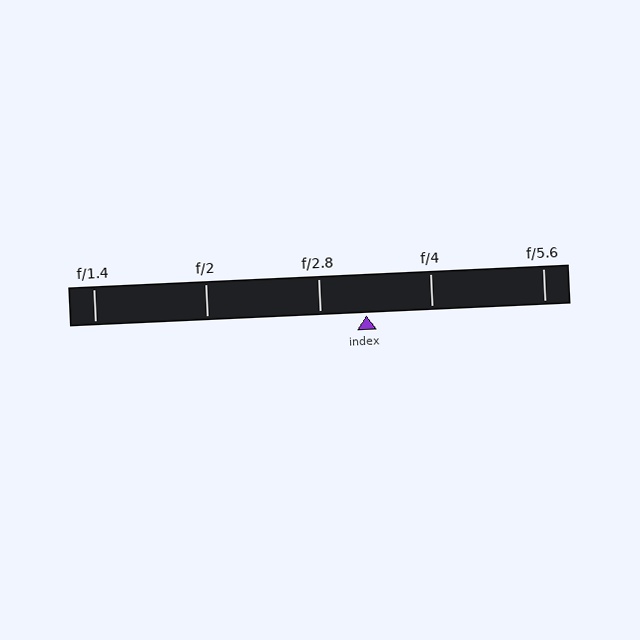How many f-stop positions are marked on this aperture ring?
There are 5 f-stop positions marked.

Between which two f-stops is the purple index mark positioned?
The index mark is between f/2.8 and f/4.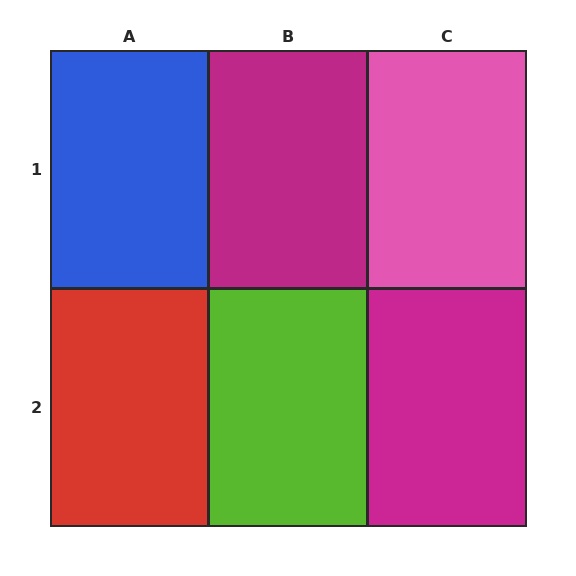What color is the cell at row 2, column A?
Red.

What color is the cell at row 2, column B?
Lime.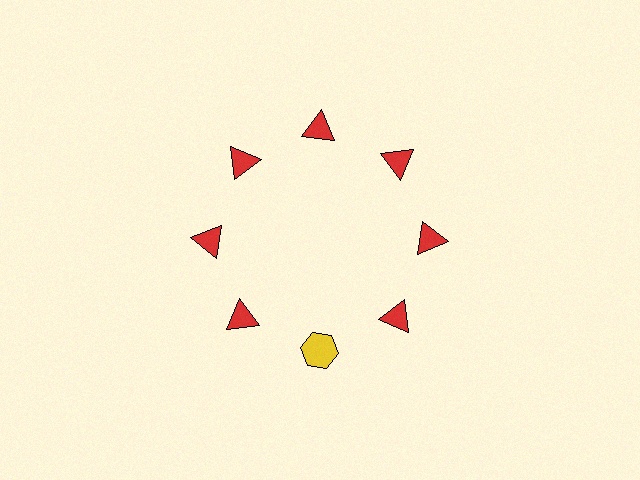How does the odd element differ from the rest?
It differs in both color (yellow instead of red) and shape (hexagon instead of triangle).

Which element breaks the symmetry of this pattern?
The yellow hexagon at roughly the 6 o'clock position breaks the symmetry. All other shapes are red triangles.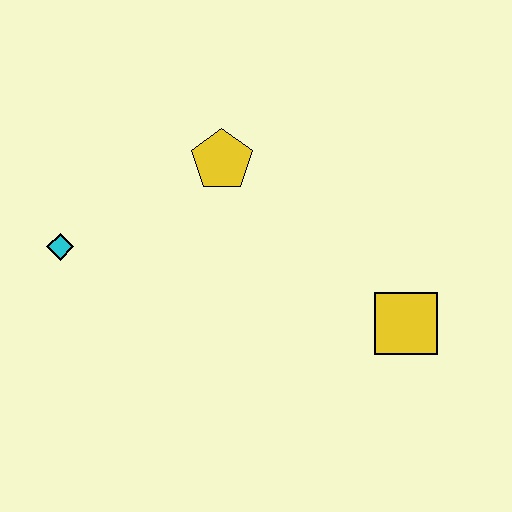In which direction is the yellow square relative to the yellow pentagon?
The yellow square is to the right of the yellow pentagon.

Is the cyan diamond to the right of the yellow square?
No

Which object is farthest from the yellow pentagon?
The yellow square is farthest from the yellow pentagon.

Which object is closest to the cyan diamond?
The yellow pentagon is closest to the cyan diamond.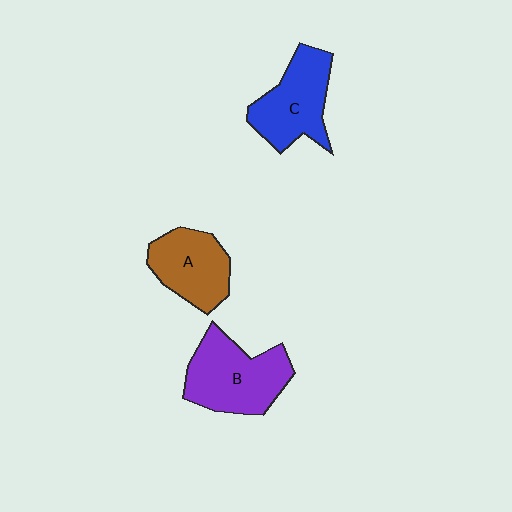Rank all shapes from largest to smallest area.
From largest to smallest: B (purple), C (blue), A (brown).